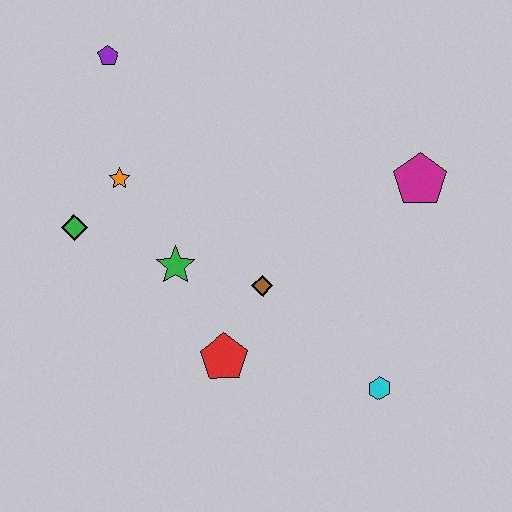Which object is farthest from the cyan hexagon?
The purple pentagon is farthest from the cyan hexagon.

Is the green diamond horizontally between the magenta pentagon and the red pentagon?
No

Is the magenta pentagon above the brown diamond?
Yes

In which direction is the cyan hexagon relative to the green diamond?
The cyan hexagon is to the right of the green diamond.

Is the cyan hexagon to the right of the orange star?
Yes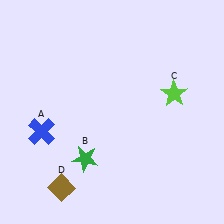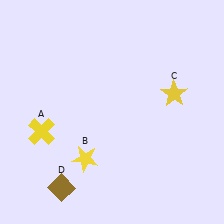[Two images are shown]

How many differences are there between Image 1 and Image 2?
There are 3 differences between the two images.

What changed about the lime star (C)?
In Image 1, C is lime. In Image 2, it changed to yellow.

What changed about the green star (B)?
In Image 1, B is green. In Image 2, it changed to yellow.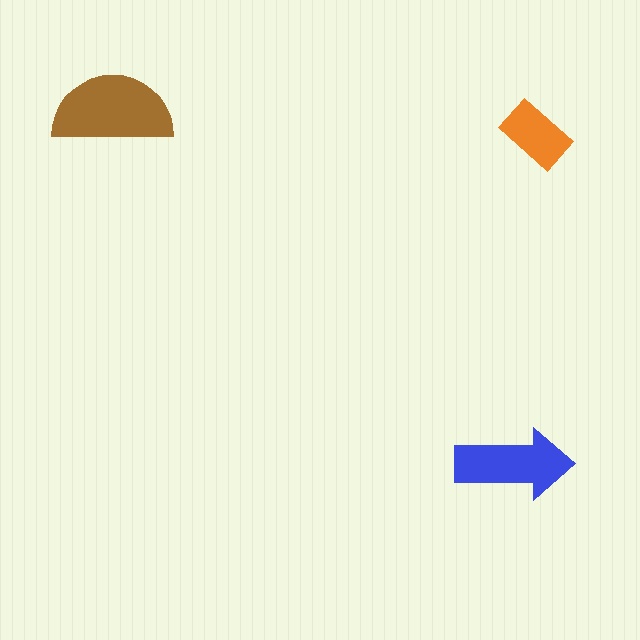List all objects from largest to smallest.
The brown semicircle, the blue arrow, the orange rectangle.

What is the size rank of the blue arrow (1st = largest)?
2nd.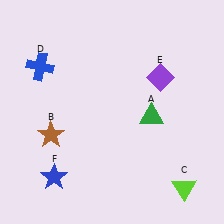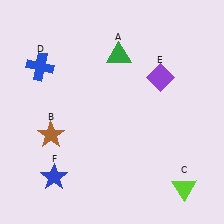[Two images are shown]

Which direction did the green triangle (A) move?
The green triangle (A) moved up.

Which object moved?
The green triangle (A) moved up.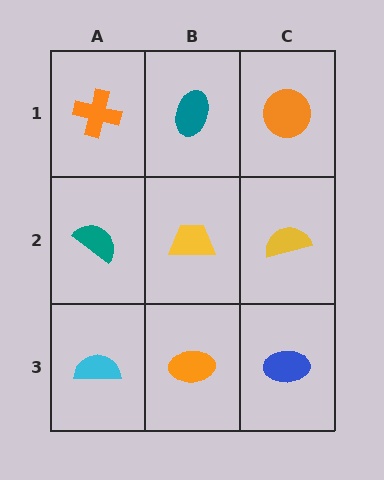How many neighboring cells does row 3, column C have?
2.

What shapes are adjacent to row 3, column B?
A yellow trapezoid (row 2, column B), a cyan semicircle (row 3, column A), a blue ellipse (row 3, column C).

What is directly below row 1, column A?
A teal semicircle.